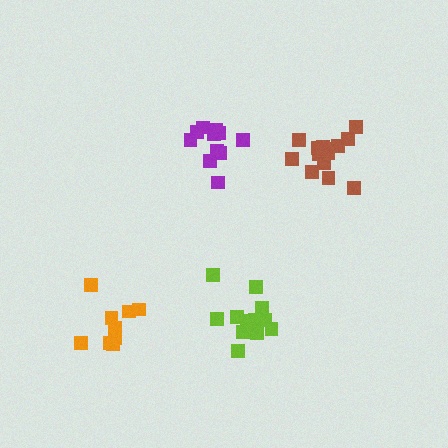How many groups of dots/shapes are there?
There are 4 groups.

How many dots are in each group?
Group 1: 11 dots, Group 2: 15 dots, Group 3: 9 dots, Group 4: 12 dots (47 total).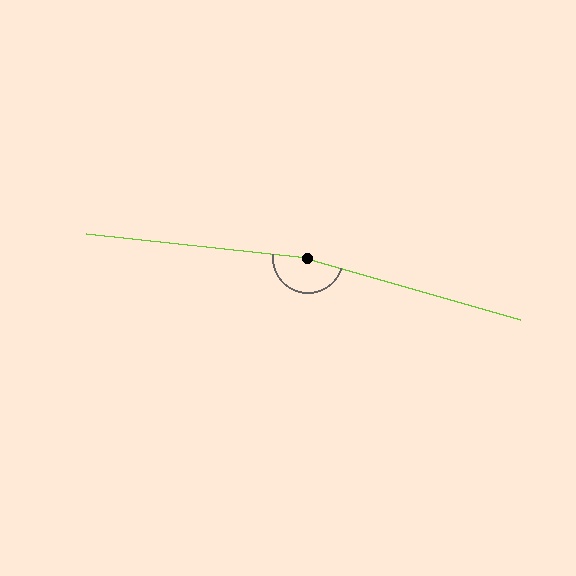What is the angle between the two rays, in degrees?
Approximately 170 degrees.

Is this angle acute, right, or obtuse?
It is obtuse.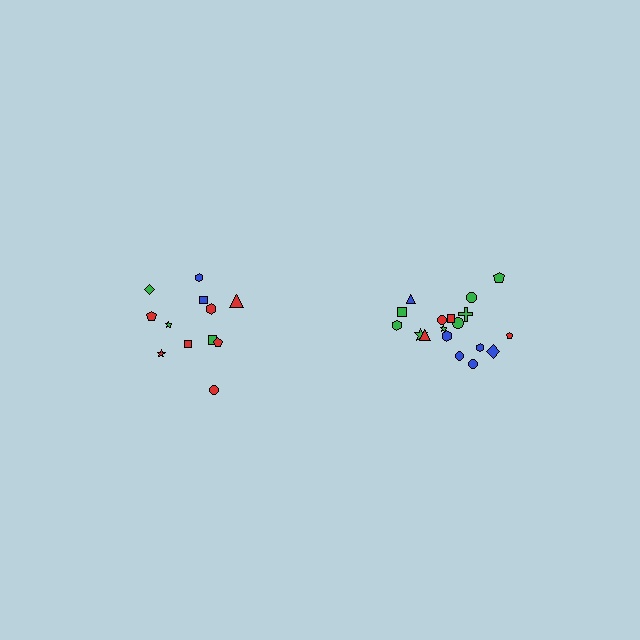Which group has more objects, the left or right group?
The right group.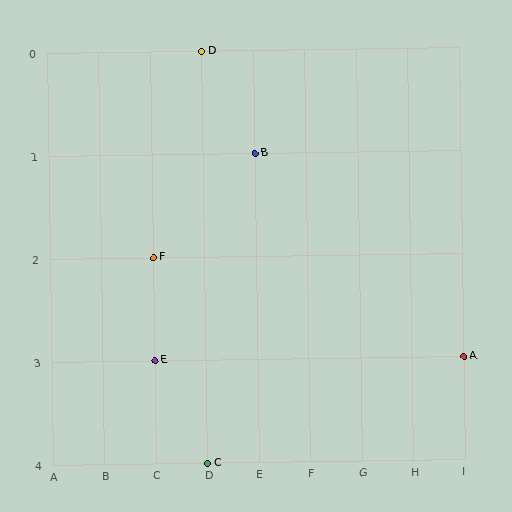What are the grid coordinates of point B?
Point B is at grid coordinates (E, 1).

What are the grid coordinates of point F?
Point F is at grid coordinates (C, 2).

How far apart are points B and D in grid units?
Points B and D are 1 column and 1 row apart (about 1.4 grid units diagonally).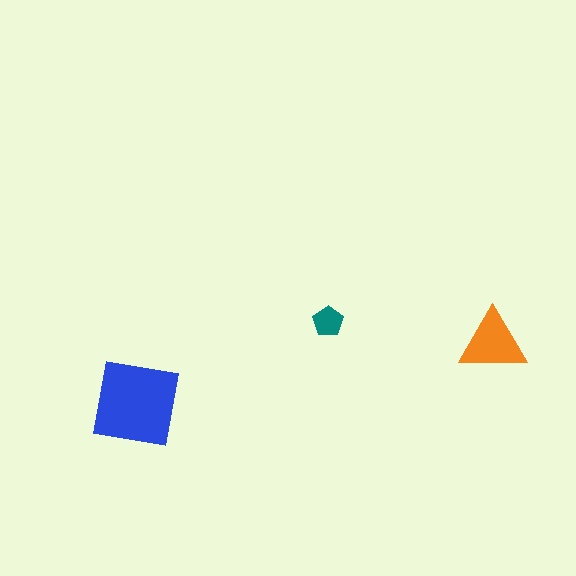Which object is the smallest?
The teal pentagon.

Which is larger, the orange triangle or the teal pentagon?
The orange triangle.